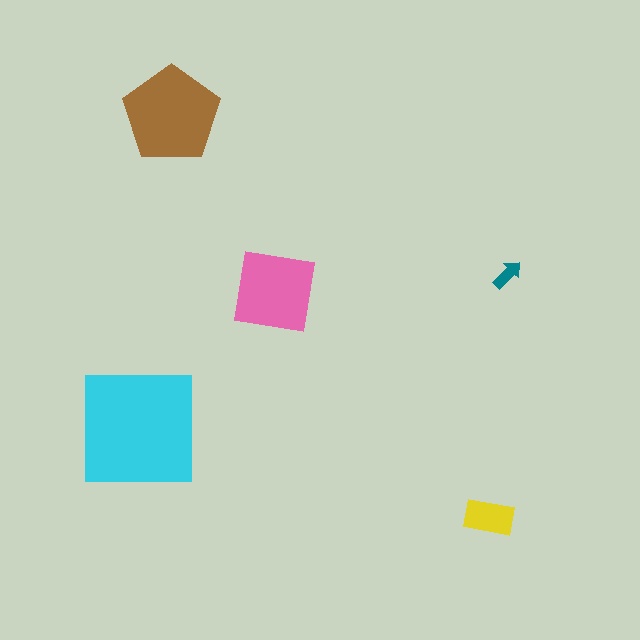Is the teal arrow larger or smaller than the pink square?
Smaller.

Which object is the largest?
The cyan square.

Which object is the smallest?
The teal arrow.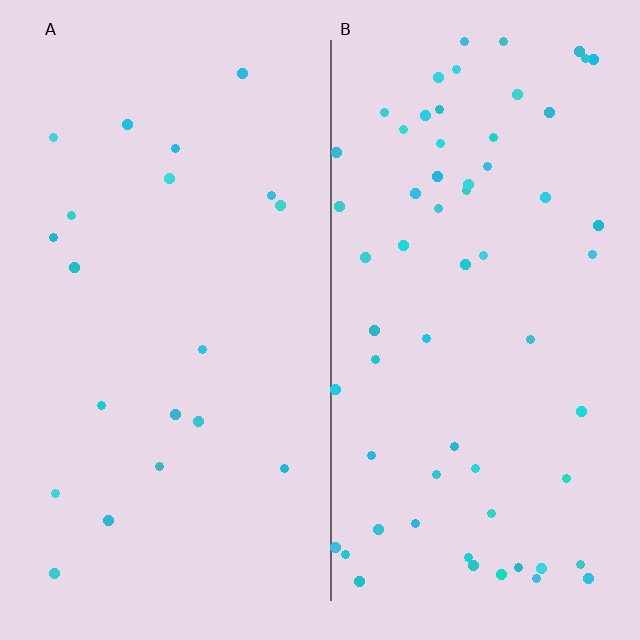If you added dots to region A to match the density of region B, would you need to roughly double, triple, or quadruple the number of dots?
Approximately triple.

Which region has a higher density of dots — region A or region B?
B (the right).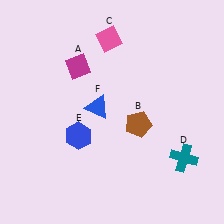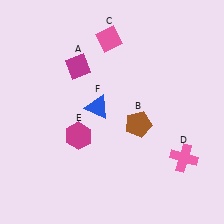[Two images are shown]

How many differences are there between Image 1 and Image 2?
There are 2 differences between the two images.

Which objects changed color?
D changed from teal to pink. E changed from blue to magenta.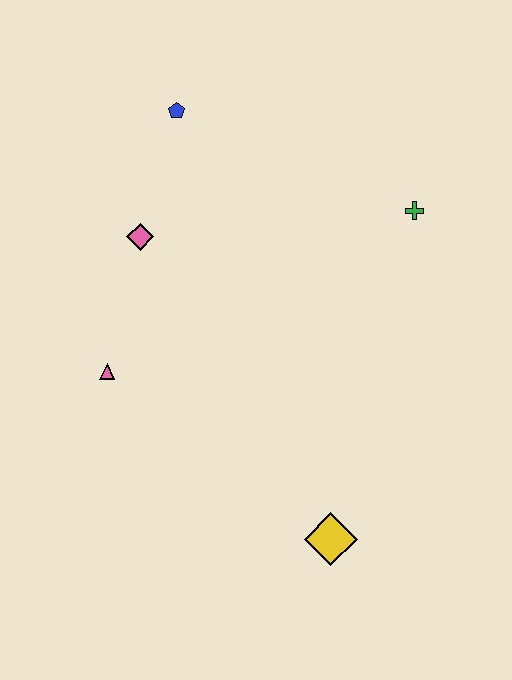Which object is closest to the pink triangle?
The pink diamond is closest to the pink triangle.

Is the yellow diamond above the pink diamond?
No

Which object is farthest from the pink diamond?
The yellow diamond is farthest from the pink diamond.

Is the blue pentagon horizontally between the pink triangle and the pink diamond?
No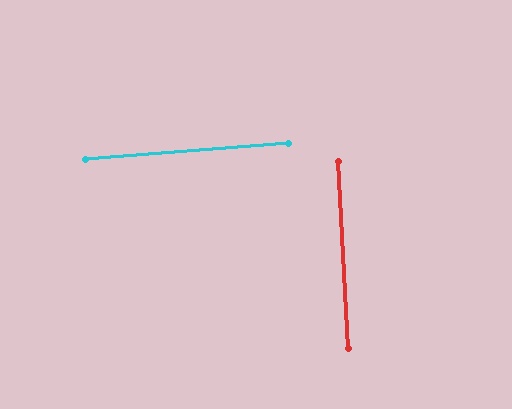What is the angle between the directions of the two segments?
Approximately 89 degrees.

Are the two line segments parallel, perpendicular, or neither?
Perpendicular — they meet at approximately 89°.